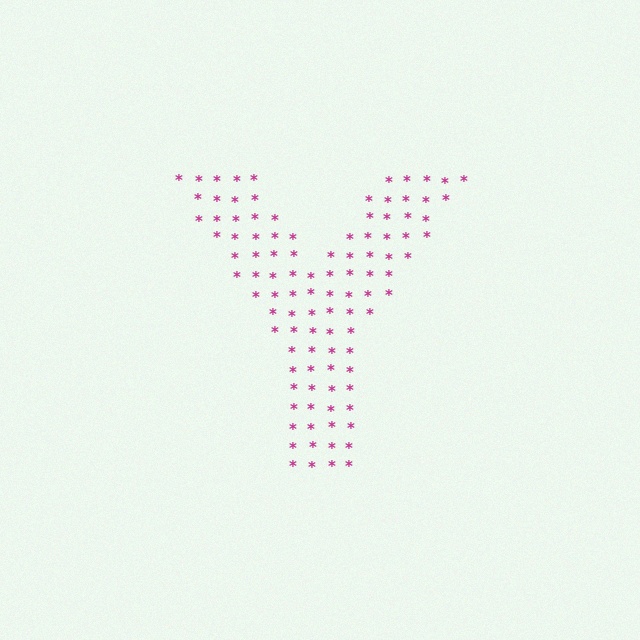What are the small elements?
The small elements are asterisks.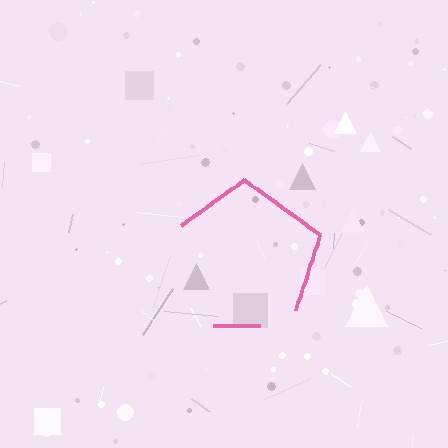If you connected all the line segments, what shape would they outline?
They would outline a pentagon.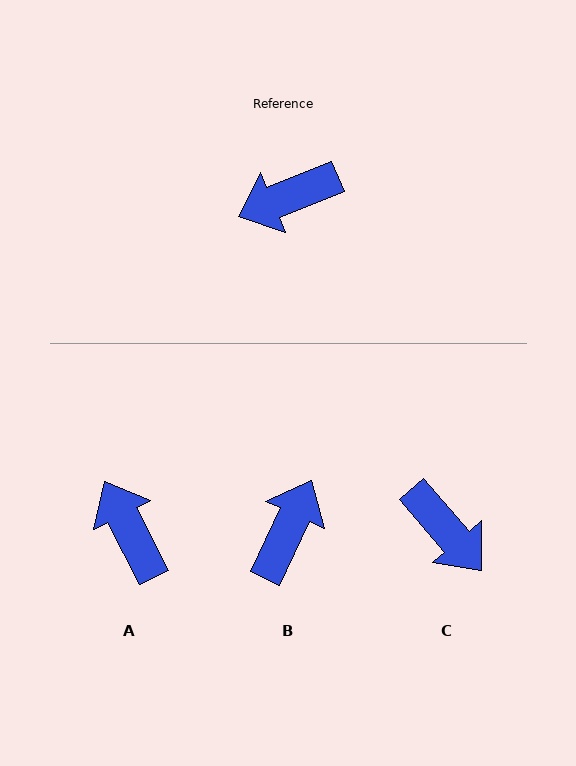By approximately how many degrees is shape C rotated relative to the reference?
Approximately 109 degrees counter-clockwise.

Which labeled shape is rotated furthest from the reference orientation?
B, about 138 degrees away.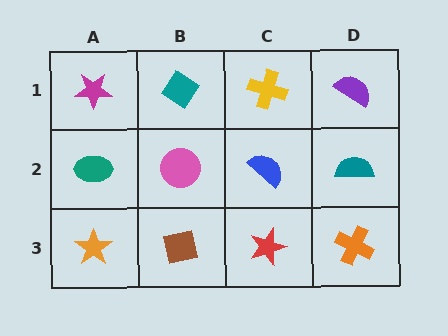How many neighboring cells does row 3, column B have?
3.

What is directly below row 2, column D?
An orange cross.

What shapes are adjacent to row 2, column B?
A teal diamond (row 1, column B), a brown square (row 3, column B), a teal ellipse (row 2, column A), a blue semicircle (row 2, column C).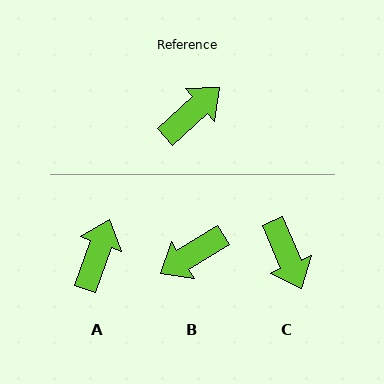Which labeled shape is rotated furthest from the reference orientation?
B, about 170 degrees away.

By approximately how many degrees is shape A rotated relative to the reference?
Approximately 28 degrees counter-clockwise.